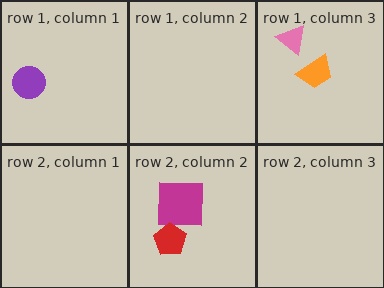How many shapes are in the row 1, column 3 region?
2.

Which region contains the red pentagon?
The row 2, column 2 region.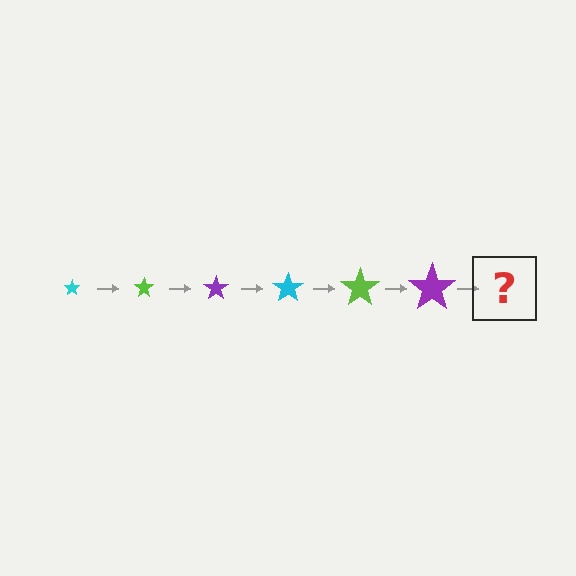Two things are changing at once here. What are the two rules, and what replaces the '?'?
The two rules are that the star grows larger each step and the color cycles through cyan, lime, and purple. The '?' should be a cyan star, larger than the previous one.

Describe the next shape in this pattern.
It should be a cyan star, larger than the previous one.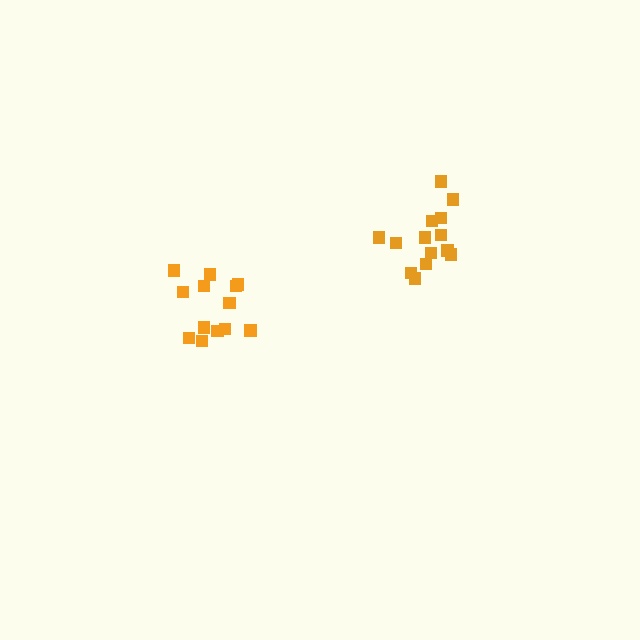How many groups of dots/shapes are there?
There are 2 groups.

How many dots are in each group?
Group 1: 14 dots, Group 2: 13 dots (27 total).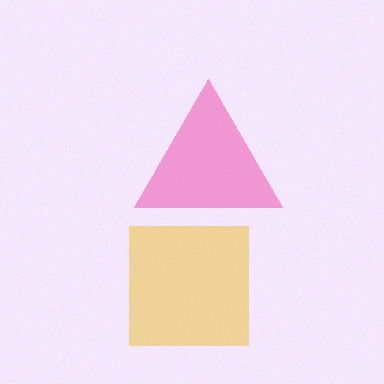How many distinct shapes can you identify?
There are 2 distinct shapes: a yellow square, a pink triangle.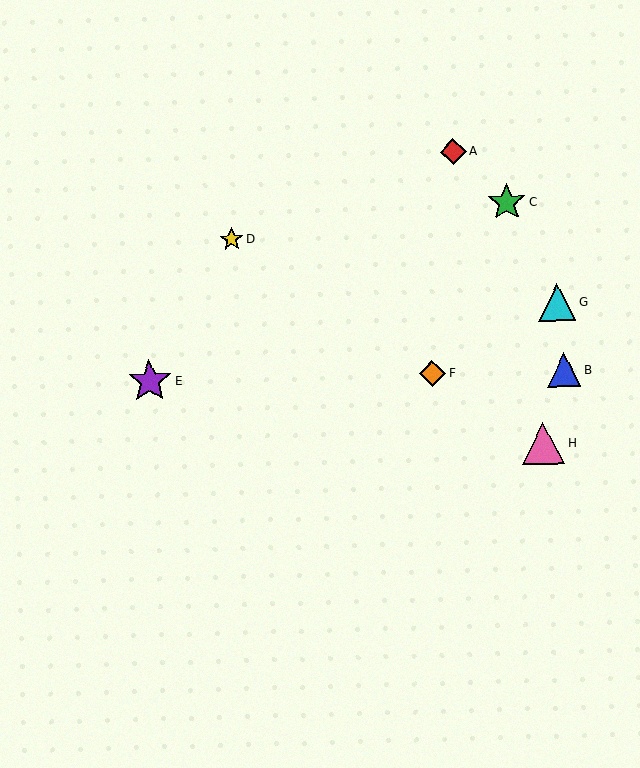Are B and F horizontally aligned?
Yes, both are at y≈370.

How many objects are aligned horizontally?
3 objects (B, E, F) are aligned horizontally.